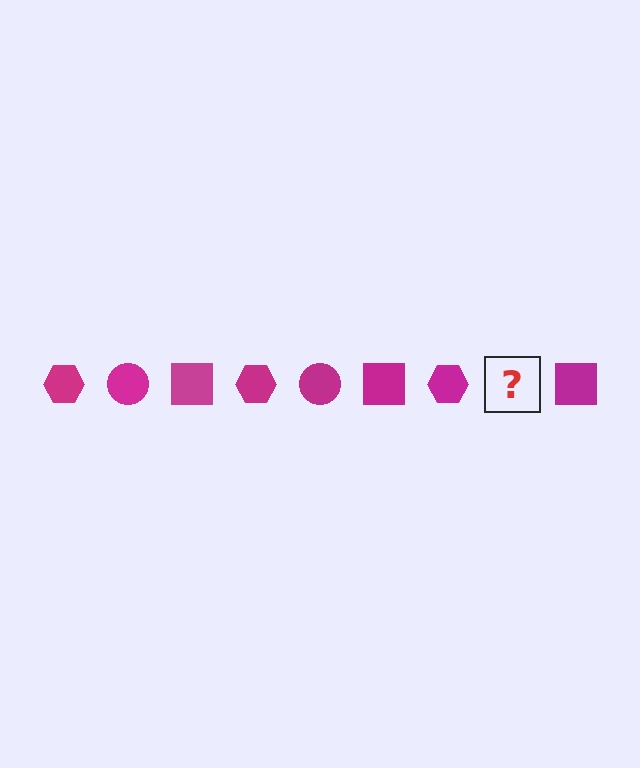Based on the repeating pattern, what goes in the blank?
The blank should be a magenta circle.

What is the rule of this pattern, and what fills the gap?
The rule is that the pattern cycles through hexagon, circle, square shapes in magenta. The gap should be filled with a magenta circle.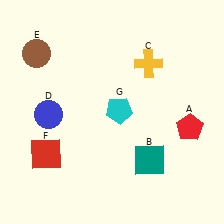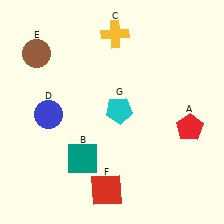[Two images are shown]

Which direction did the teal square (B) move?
The teal square (B) moved left.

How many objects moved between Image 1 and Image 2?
3 objects moved between the two images.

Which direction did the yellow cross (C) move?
The yellow cross (C) moved left.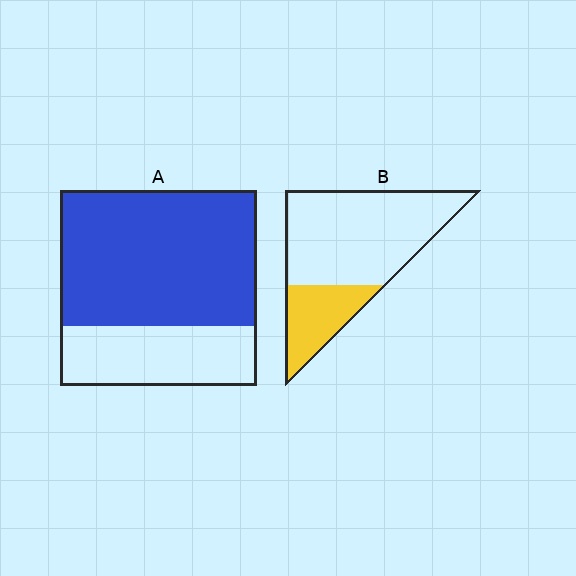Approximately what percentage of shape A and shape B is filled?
A is approximately 70% and B is approximately 25%.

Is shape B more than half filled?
No.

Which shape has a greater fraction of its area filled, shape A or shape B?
Shape A.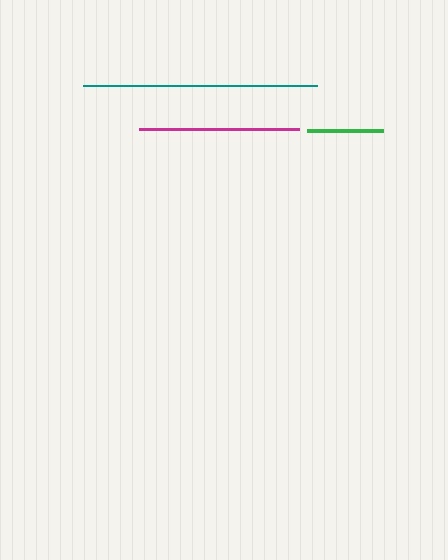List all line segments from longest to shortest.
From longest to shortest: teal, magenta, green.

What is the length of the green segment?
The green segment is approximately 75 pixels long.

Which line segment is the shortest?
The green line is the shortest at approximately 75 pixels.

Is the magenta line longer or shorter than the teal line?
The teal line is longer than the magenta line.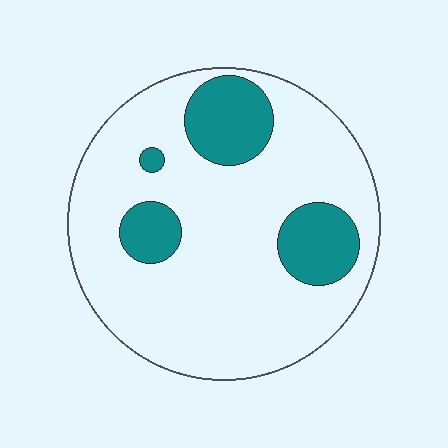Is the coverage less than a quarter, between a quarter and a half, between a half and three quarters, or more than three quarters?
Less than a quarter.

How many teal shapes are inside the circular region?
4.